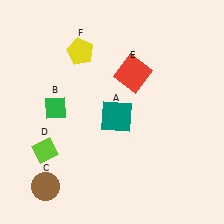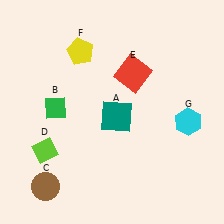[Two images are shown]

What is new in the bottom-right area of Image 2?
A cyan hexagon (G) was added in the bottom-right area of Image 2.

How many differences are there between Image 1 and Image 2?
There is 1 difference between the two images.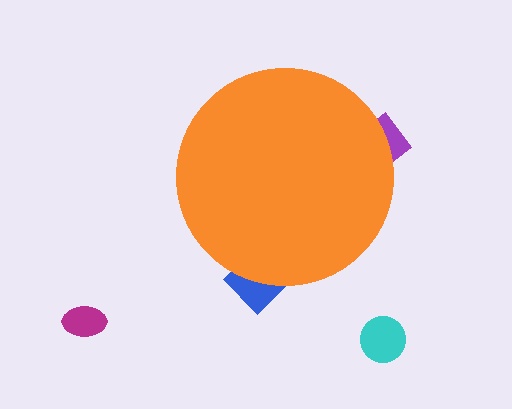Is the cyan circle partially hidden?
No, the cyan circle is fully visible.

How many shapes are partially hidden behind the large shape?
2 shapes are partially hidden.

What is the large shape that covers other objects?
An orange circle.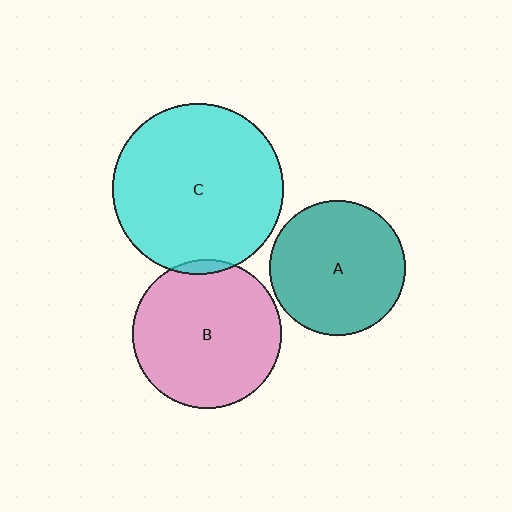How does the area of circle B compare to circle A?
Approximately 1.2 times.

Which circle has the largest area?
Circle C (cyan).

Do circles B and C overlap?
Yes.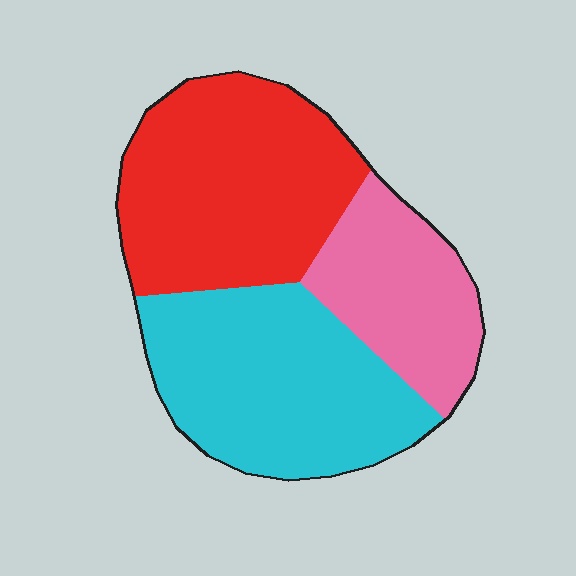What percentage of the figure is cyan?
Cyan covers roughly 40% of the figure.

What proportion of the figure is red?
Red takes up about two fifths (2/5) of the figure.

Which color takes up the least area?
Pink, at roughly 25%.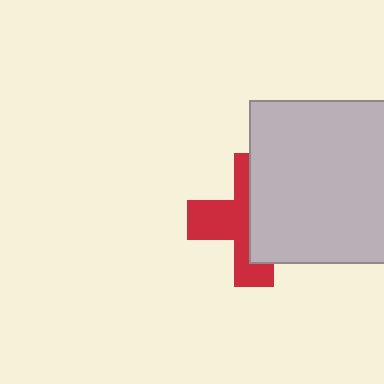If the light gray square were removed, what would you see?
You would see the complete red cross.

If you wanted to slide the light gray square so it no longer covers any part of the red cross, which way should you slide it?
Slide it right — that is the most direct way to separate the two shapes.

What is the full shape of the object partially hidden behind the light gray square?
The partially hidden object is a red cross.